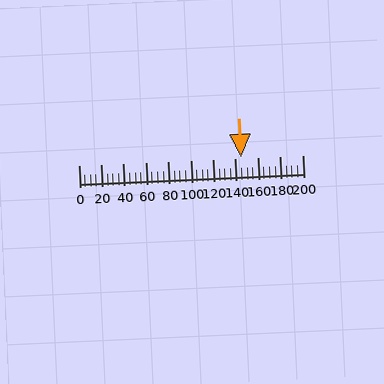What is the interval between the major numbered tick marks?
The major tick marks are spaced 20 units apart.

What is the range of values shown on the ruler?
The ruler shows values from 0 to 200.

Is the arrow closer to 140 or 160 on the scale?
The arrow is closer to 140.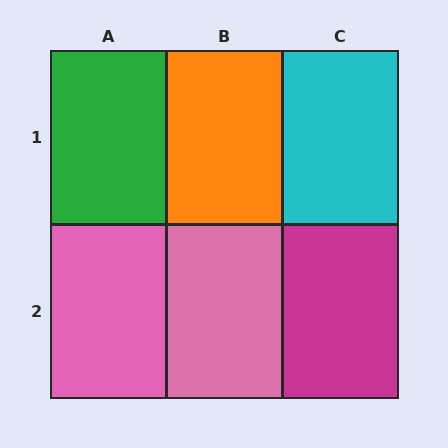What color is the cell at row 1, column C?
Cyan.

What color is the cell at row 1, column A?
Green.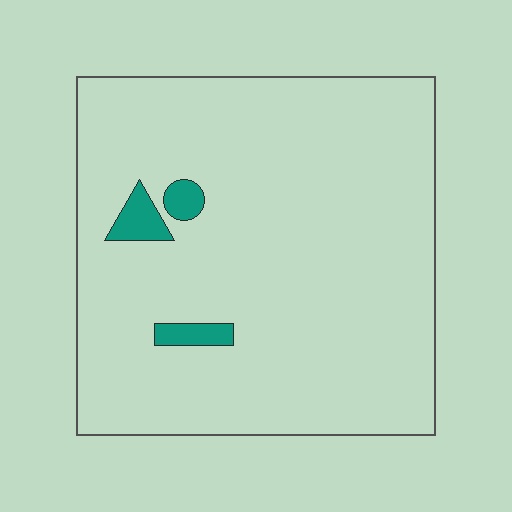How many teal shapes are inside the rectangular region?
3.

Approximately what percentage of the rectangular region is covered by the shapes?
Approximately 5%.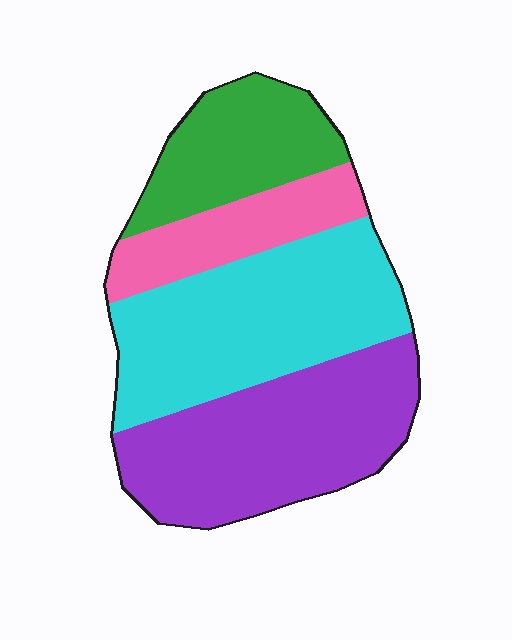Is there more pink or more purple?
Purple.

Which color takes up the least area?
Pink, at roughly 15%.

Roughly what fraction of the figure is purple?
Purple takes up about one third (1/3) of the figure.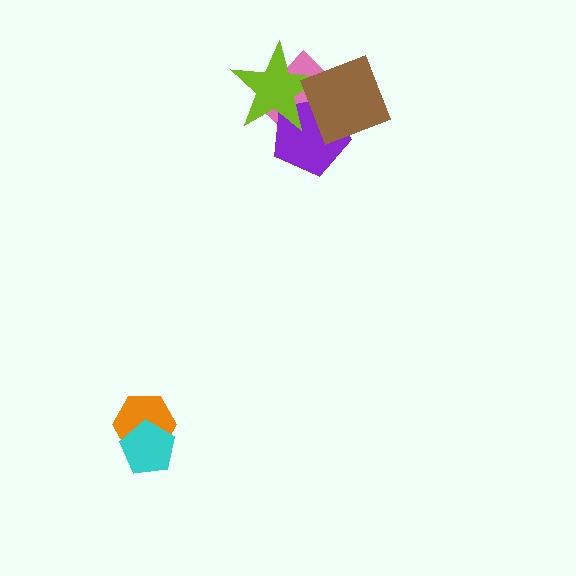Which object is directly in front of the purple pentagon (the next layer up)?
The lime star is directly in front of the purple pentagon.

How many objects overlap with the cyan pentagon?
1 object overlaps with the cyan pentagon.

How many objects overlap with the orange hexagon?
1 object overlaps with the orange hexagon.